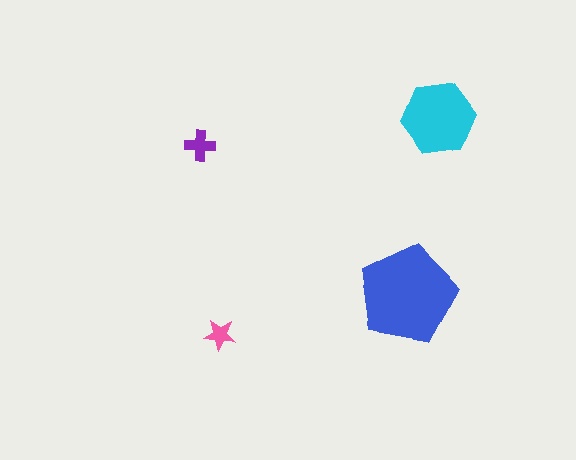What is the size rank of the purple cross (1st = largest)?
3rd.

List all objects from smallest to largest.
The pink star, the purple cross, the cyan hexagon, the blue pentagon.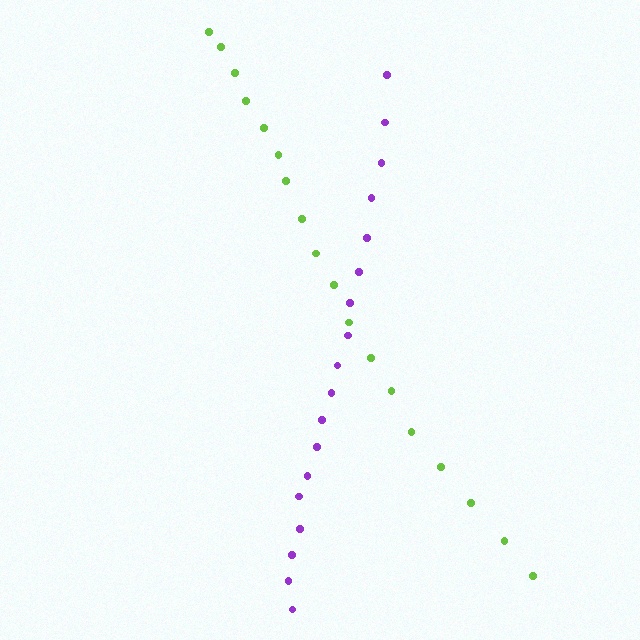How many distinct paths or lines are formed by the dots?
There are 2 distinct paths.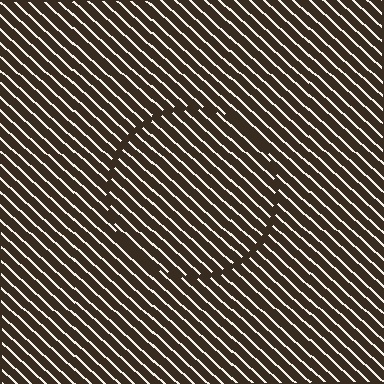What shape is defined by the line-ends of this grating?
An illusory circle. The interior of the shape contains the same grating, shifted by half a period — the contour is defined by the phase discontinuity where line-ends from the inner and outer gratings abut.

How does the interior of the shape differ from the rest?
The interior of the shape contains the same grating, shifted by half a period — the contour is defined by the phase discontinuity where line-ends from the inner and outer gratings abut.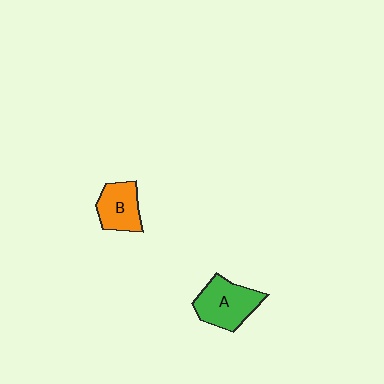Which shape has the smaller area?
Shape B (orange).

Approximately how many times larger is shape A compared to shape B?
Approximately 1.3 times.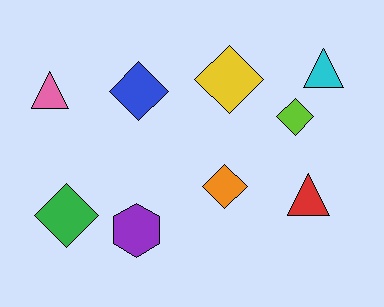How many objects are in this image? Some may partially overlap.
There are 9 objects.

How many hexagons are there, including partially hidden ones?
There is 1 hexagon.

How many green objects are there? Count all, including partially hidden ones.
There is 1 green object.